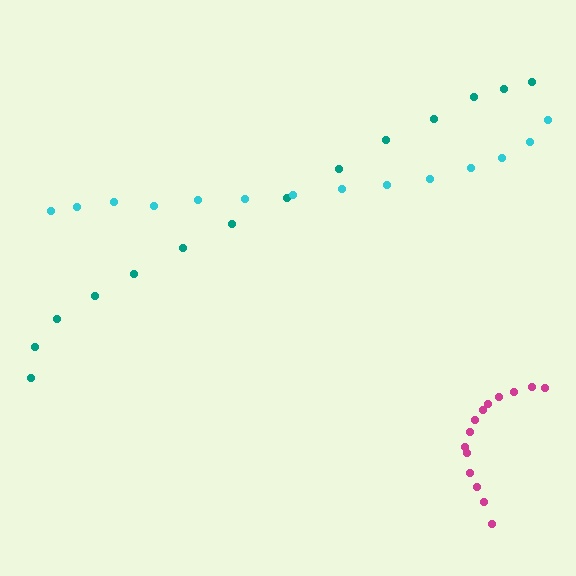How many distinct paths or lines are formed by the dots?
There are 3 distinct paths.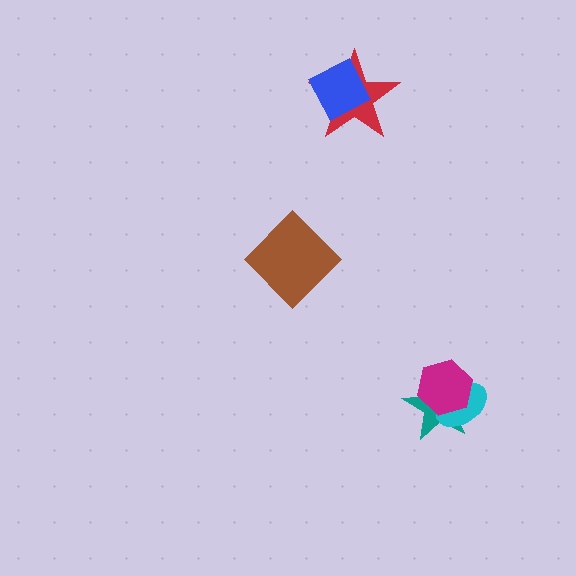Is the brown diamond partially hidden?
No, no other shape covers it.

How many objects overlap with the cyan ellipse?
2 objects overlap with the cyan ellipse.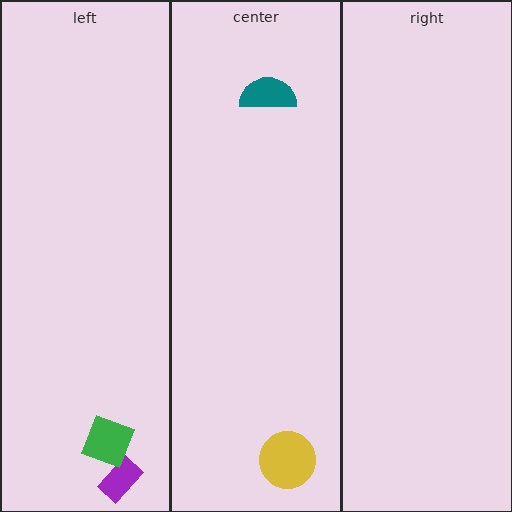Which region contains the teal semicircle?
The center region.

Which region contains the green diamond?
The left region.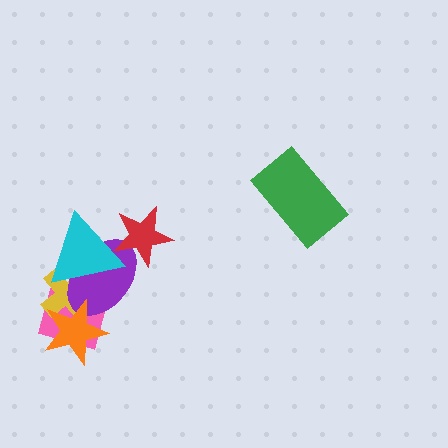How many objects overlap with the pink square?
4 objects overlap with the pink square.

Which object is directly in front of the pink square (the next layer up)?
The yellow cross is directly in front of the pink square.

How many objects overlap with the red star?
2 objects overlap with the red star.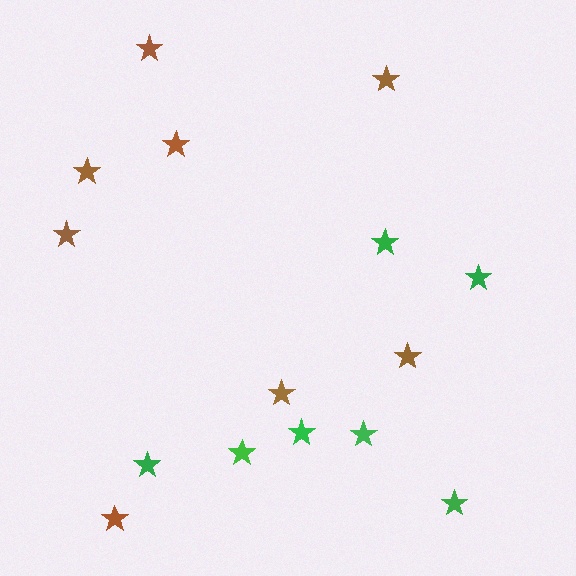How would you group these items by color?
There are 2 groups: one group of green stars (7) and one group of brown stars (8).